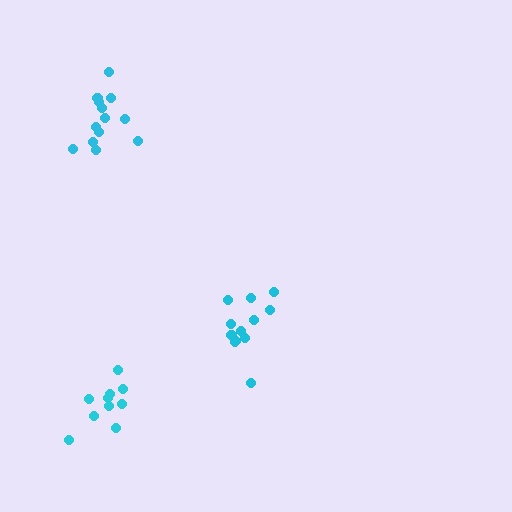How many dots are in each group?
Group 1: 12 dots, Group 2: 10 dots, Group 3: 13 dots (35 total).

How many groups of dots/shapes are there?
There are 3 groups.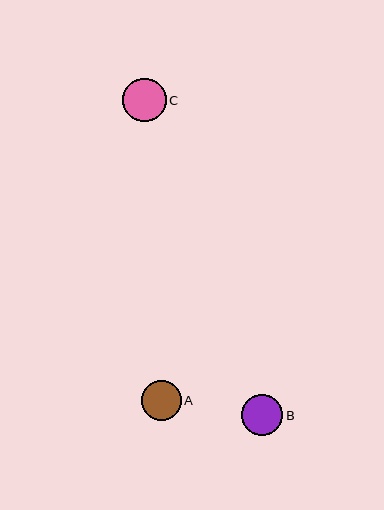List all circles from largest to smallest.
From largest to smallest: C, B, A.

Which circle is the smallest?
Circle A is the smallest with a size of approximately 40 pixels.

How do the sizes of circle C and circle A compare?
Circle C and circle A are approximately the same size.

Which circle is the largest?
Circle C is the largest with a size of approximately 44 pixels.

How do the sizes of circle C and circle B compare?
Circle C and circle B are approximately the same size.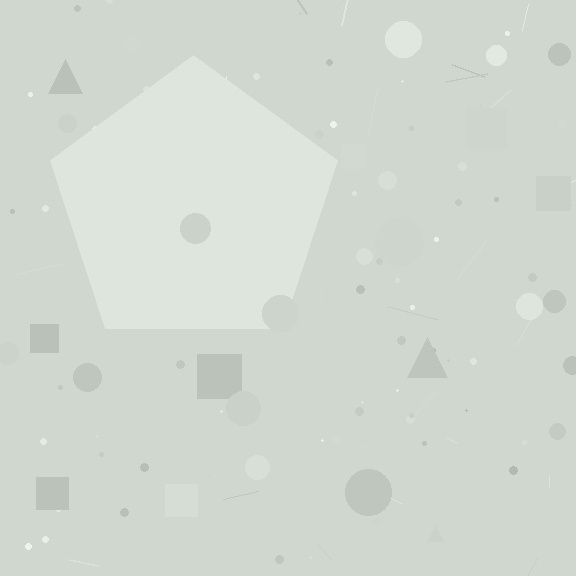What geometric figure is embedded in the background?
A pentagon is embedded in the background.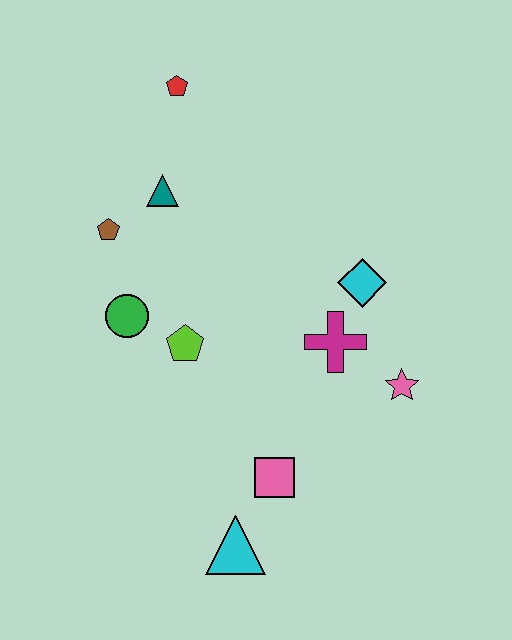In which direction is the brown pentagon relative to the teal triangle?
The brown pentagon is to the left of the teal triangle.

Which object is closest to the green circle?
The lime pentagon is closest to the green circle.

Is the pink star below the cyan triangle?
No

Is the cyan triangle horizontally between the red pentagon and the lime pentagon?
No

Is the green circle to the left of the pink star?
Yes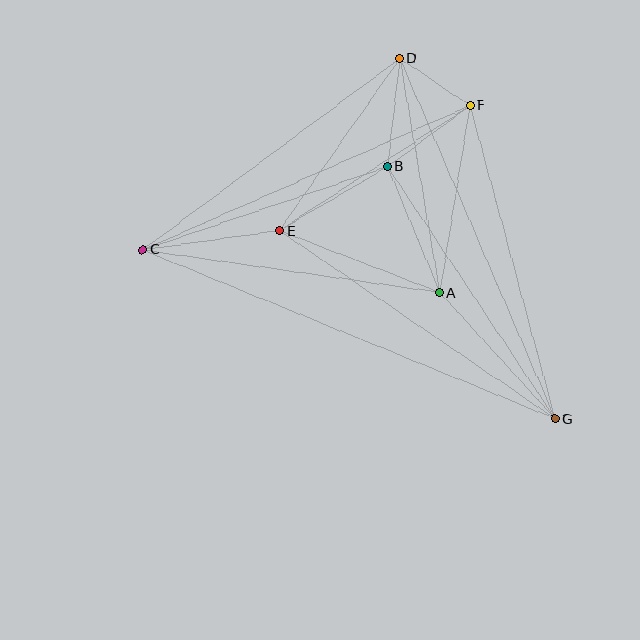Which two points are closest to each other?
Points D and F are closest to each other.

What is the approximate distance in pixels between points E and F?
The distance between E and F is approximately 228 pixels.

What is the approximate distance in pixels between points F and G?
The distance between F and G is approximately 324 pixels.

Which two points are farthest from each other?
Points C and G are farthest from each other.